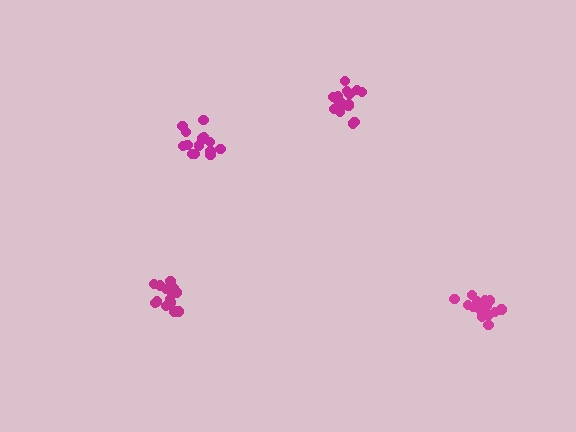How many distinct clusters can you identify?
There are 4 distinct clusters.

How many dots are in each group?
Group 1: 18 dots, Group 2: 14 dots, Group 3: 17 dots, Group 4: 15 dots (64 total).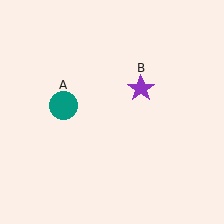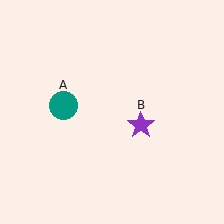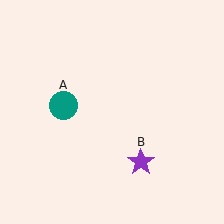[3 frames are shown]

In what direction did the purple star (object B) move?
The purple star (object B) moved down.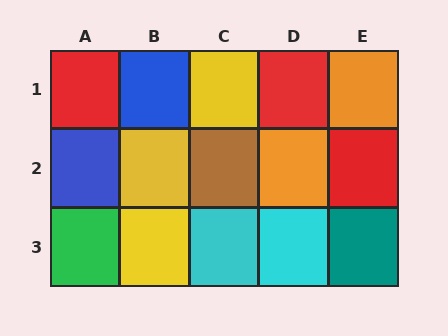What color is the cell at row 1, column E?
Orange.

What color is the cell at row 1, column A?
Red.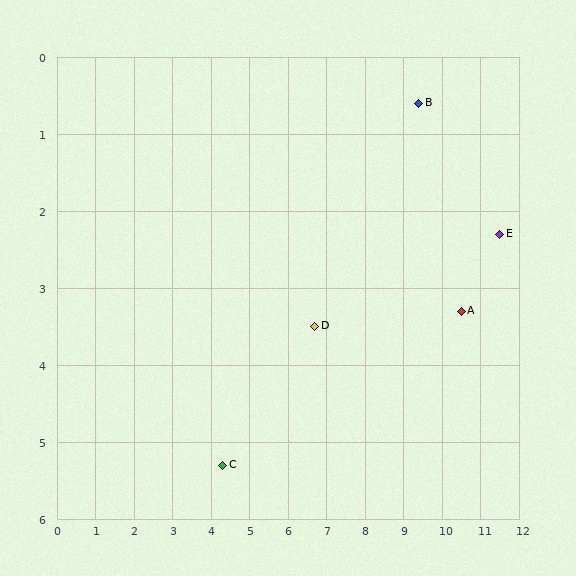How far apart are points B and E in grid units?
Points B and E are about 2.7 grid units apart.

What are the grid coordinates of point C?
Point C is at approximately (4.3, 5.3).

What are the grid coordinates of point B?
Point B is at approximately (9.4, 0.6).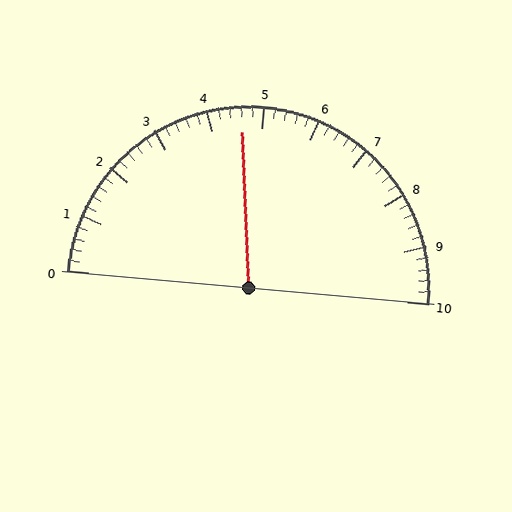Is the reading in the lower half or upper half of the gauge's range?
The reading is in the lower half of the range (0 to 10).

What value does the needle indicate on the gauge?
The needle indicates approximately 4.6.